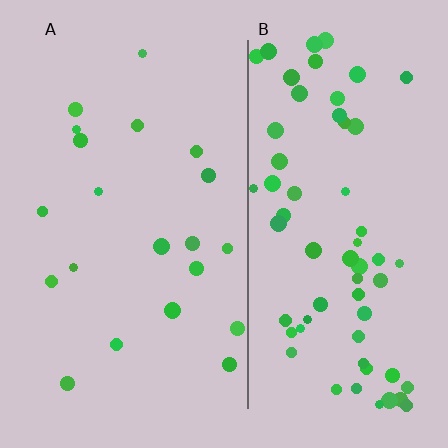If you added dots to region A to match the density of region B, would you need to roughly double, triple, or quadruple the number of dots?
Approximately triple.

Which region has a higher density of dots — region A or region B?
B (the right).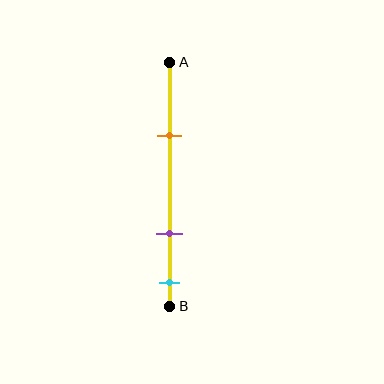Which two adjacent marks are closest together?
The purple and cyan marks are the closest adjacent pair.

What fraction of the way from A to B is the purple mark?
The purple mark is approximately 70% (0.7) of the way from A to B.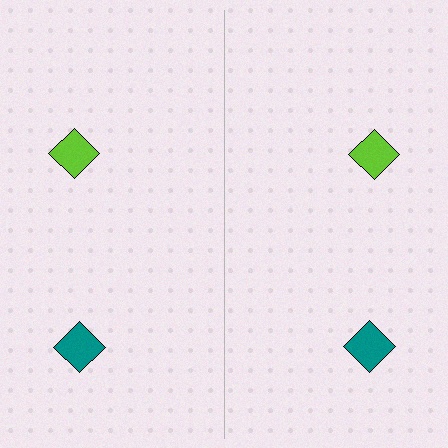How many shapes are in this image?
There are 4 shapes in this image.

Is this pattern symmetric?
Yes, this pattern has bilateral (reflection) symmetry.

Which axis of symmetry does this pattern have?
The pattern has a vertical axis of symmetry running through the center of the image.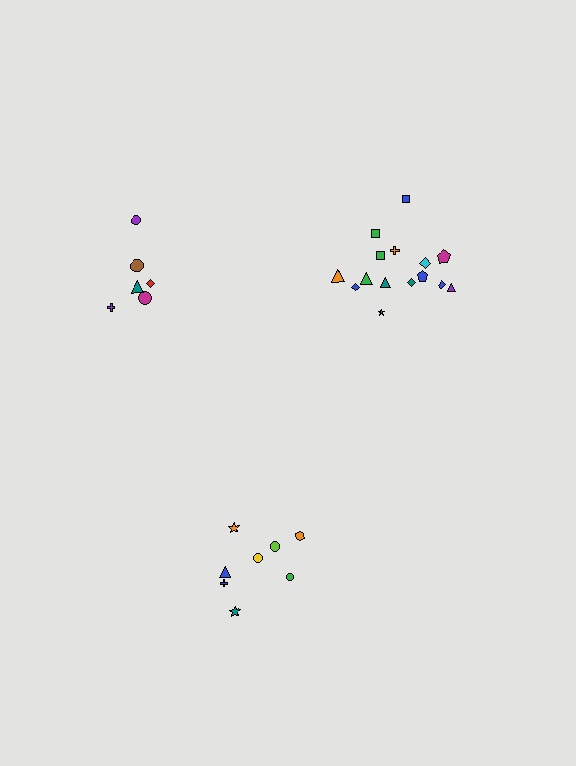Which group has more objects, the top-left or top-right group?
The top-right group.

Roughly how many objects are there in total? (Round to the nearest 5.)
Roughly 30 objects in total.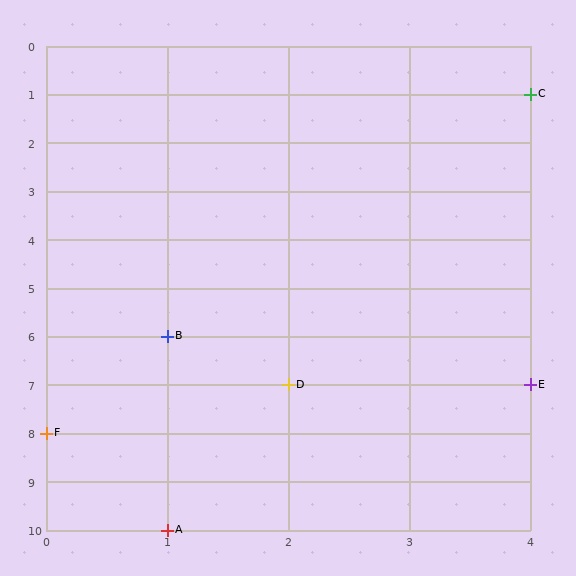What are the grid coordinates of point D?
Point D is at grid coordinates (2, 7).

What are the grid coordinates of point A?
Point A is at grid coordinates (1, 10).